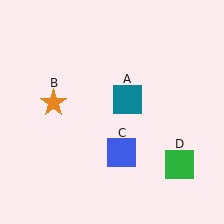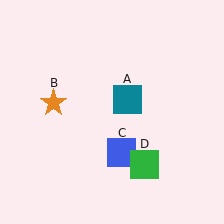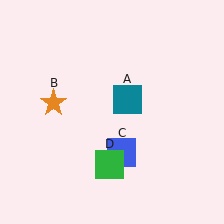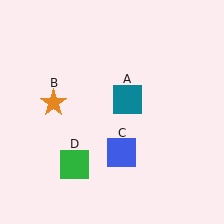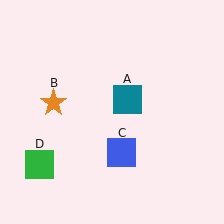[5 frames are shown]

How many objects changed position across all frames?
1 object changed position: green square (object D).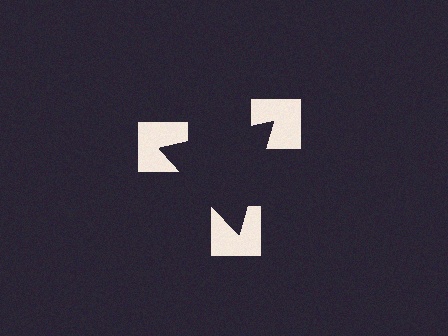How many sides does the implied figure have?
3 sides.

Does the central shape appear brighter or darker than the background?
It typically appears slightly darker than the background, even though no actual brightness change is drawn.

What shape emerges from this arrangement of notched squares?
An illusory triangle — its edges are inferred from the aligned wedge cuts in the notched squares, not physically drawn.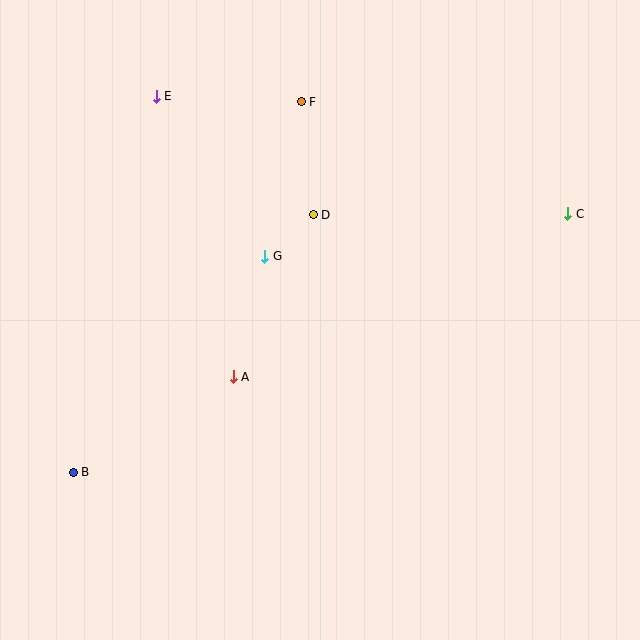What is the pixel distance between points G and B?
The distance between G and B is 289 pixels.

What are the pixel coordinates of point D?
Point D is at (313, 215).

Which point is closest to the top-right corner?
Point C is closest to the top-right corner.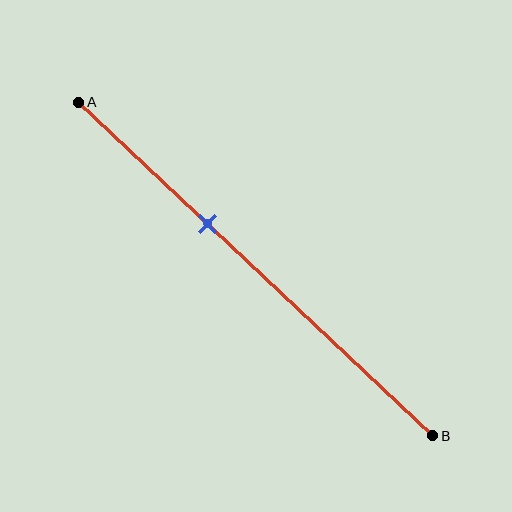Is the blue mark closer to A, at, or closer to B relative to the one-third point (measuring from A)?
The blue mark is closer to point B than the one-third point of segment AB.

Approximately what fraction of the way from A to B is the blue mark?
The blue mark is approximately 35% of the way from A to B.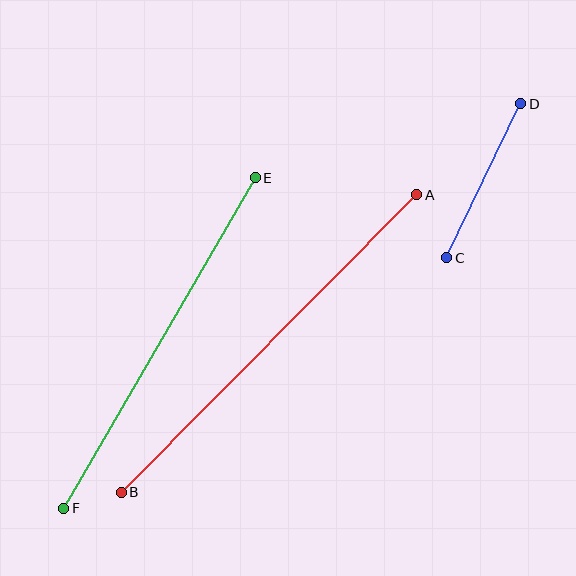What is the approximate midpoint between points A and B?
The midpoint is at approximately (269, 344) pixels.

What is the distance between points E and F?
The distance is approximately 382 pixels.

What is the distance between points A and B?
The distance is approximately 419 pixels.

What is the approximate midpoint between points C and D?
The midpoint is at approximately (484, 181) pixels.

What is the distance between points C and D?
The distance is approximately 171 pixels.